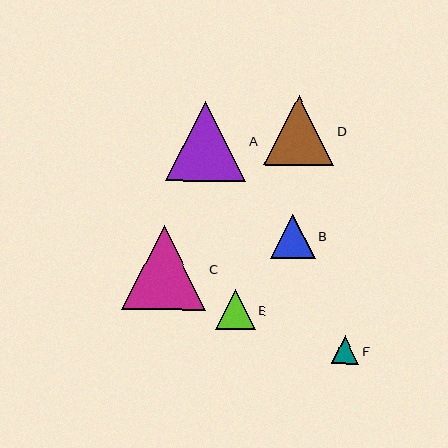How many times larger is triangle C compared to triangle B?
Triangle C is approximately 1.9 times the size of triangle B.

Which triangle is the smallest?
Triangle F is the smallest with a size of approximately 28 pixels.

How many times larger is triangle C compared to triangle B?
Triangle C is approximately 1.9 times the size of triangle B.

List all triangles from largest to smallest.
From largest to smallest: C, A, D, B, E, F.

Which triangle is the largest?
Triangle C is the largest with a size of approximately 84 pixels.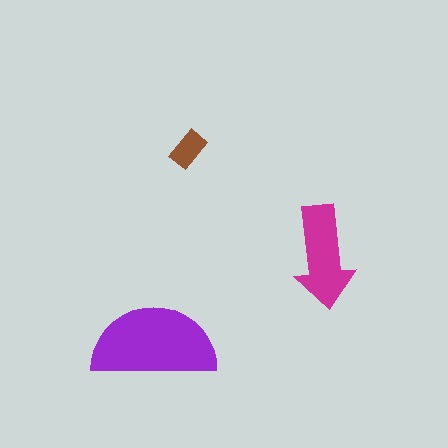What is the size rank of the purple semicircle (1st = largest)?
1st.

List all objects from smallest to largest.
The brown rectangle, the magenta arrow, the purple semicircle.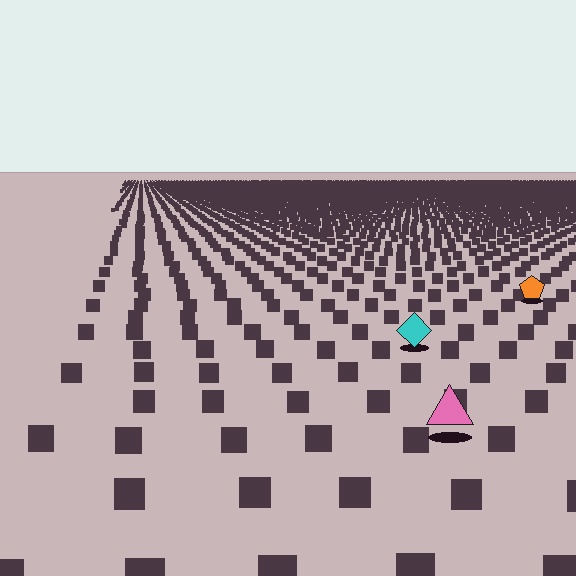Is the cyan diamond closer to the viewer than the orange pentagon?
Yes. The cyan diamond is closer — you can tell from the texture gradient: the ground texture is coarser near it.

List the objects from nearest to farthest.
From nearest to farthest: the pink triangle, the cyan diamond, the orange pentagon.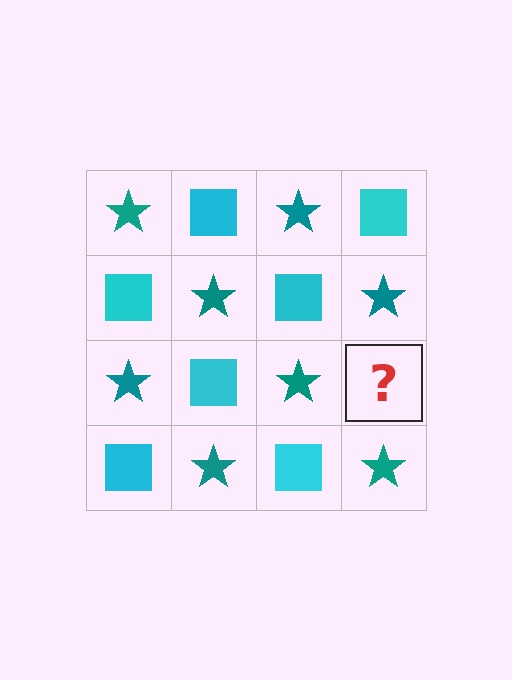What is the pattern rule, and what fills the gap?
The rule is that it alternates teal star and cyan square in a checkerboard pattern. The gap should be filled with a cyan square.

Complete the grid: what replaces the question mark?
The question mark should be replaced with a cyan square.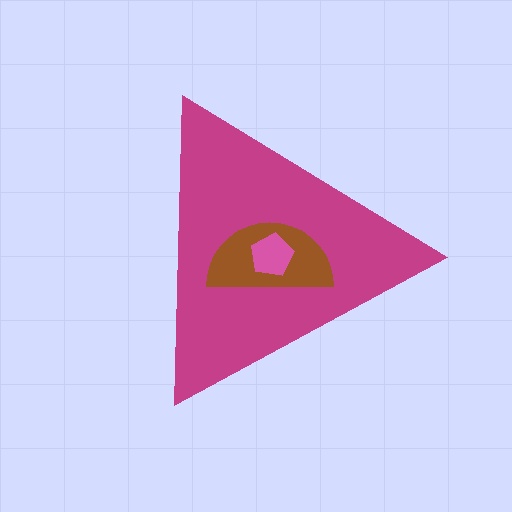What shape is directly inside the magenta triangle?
The brown semicircle.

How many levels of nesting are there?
3.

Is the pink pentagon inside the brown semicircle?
Yes.